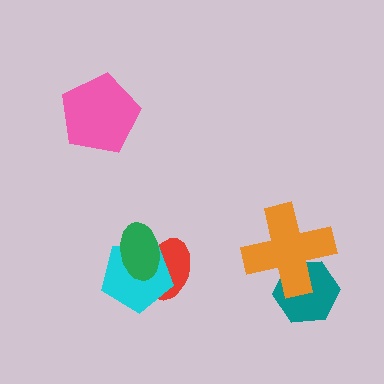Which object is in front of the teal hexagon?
The orange cross is in front of the teal hexagon.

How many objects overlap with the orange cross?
1 object overlaps with the orange cross.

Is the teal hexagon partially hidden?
Yes, it is partially covered by another shape.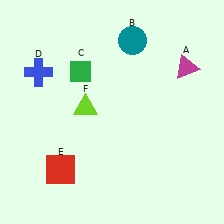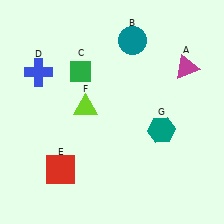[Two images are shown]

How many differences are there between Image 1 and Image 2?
There is 1 difference between the two images.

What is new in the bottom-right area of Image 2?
A teal hexagon (G) was added in the bottom-right area of Image 2.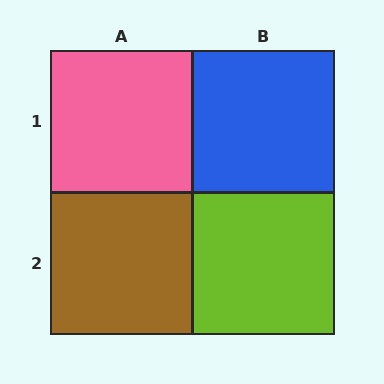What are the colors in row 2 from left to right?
Brown, lime.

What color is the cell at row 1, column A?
Pink.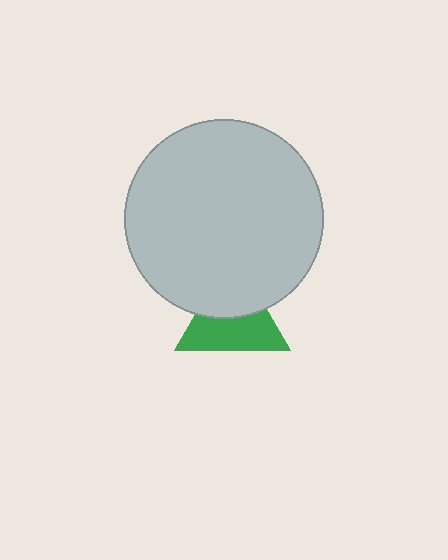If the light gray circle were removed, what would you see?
You would see the complete green triangle.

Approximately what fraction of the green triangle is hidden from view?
Roughly 43% of the green triangle is hidden behind the light gray circle.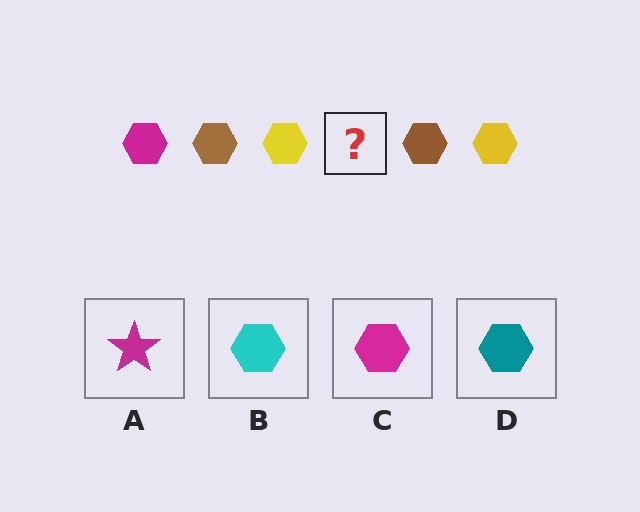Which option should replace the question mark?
Option C.